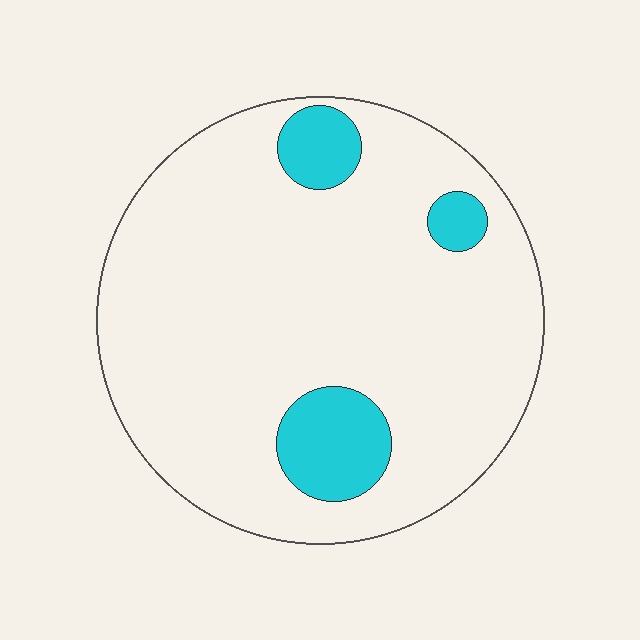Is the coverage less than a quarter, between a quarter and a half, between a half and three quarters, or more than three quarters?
Less than a quarter.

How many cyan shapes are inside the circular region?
3.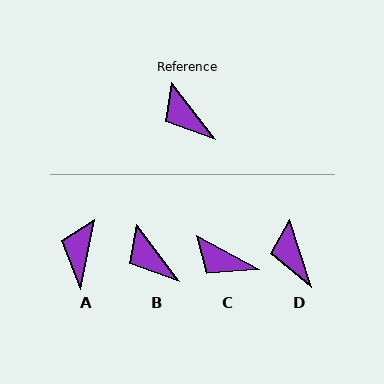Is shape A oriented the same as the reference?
No, it is off by about 49 degrees.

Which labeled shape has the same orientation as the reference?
B.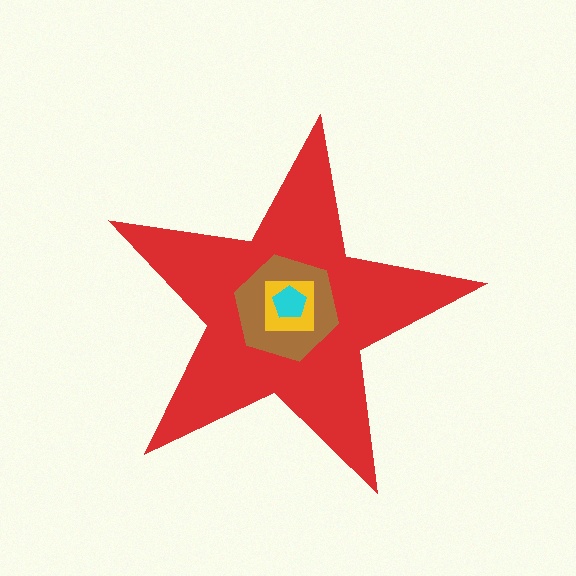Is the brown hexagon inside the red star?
Yes.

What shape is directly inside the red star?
The brown hexagon.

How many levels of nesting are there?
4.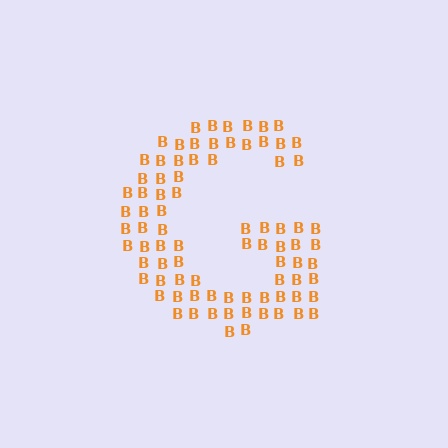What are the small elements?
The small elements are letter B's.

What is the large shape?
The large shape is the letter G.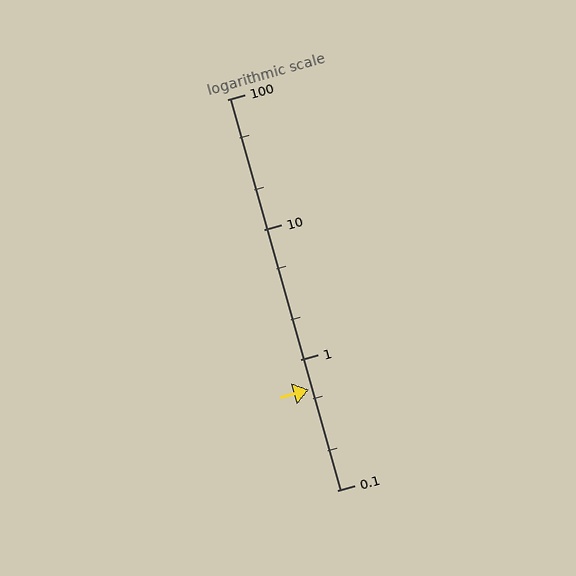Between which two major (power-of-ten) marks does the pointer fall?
The pointer is between 0.1 and 1.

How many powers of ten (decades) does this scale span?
The scale spans 3 decades, from 0.1 to 100.